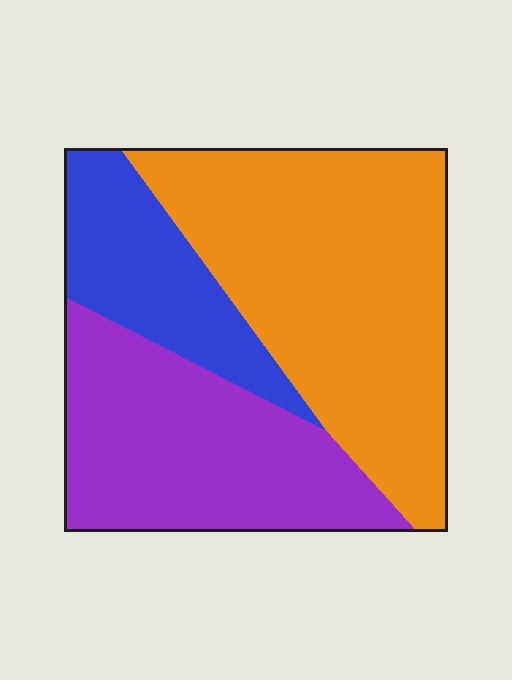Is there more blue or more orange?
Orange.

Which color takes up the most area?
Orange, at roughly 50%.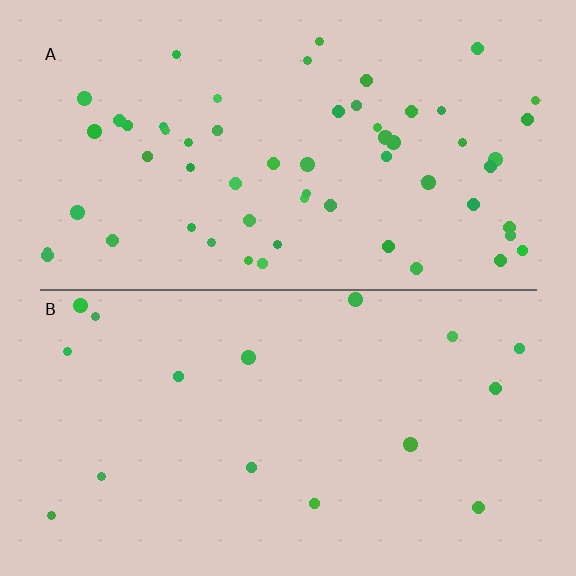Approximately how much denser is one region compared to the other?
Approximately 3.5× — region A over region B.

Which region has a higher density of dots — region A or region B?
A (the top).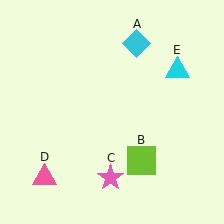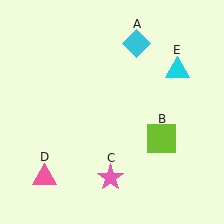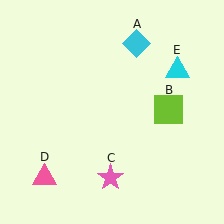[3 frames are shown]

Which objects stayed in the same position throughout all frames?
Cyan diamond (object A) and pink star (object C) and pink triangle (object D) and cyan triangle (object E) remained stationary.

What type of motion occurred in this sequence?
The lime square (object B) rotated counterclockwise around the center of the scene.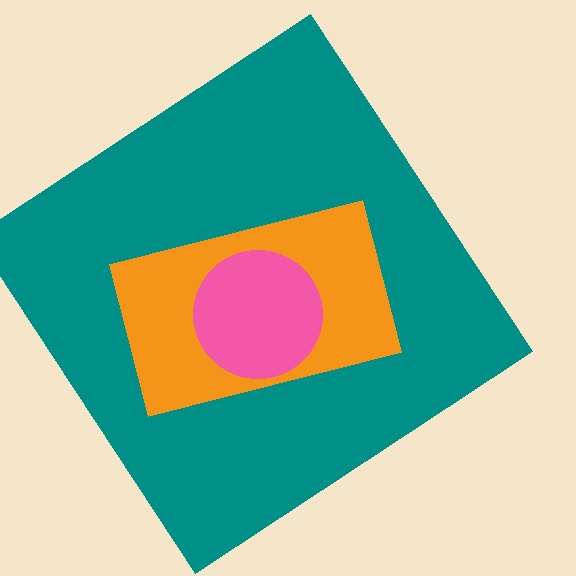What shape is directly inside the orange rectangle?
The pink circle.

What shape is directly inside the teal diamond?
The orange rectangle.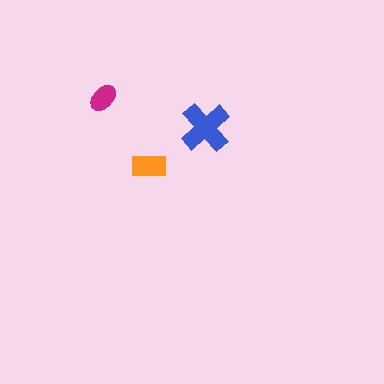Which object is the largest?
The blue cross.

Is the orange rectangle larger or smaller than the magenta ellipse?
Larger.